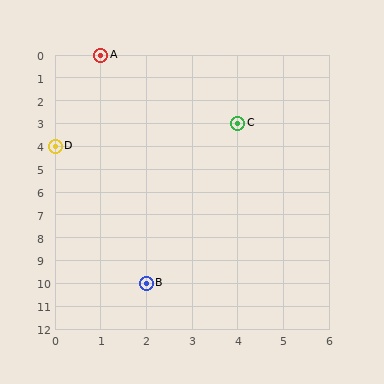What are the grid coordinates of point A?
Point A is at grid coordinates (1, 0).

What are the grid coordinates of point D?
Point D is at grid coordinates (0, 4).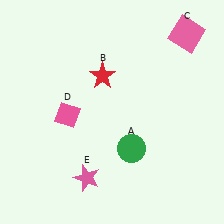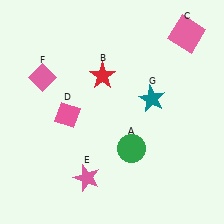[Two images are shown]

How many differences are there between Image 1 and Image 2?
There are 2 differences between the two images.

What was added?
A pink diamond (F), a teal star (G) were added in Image 2.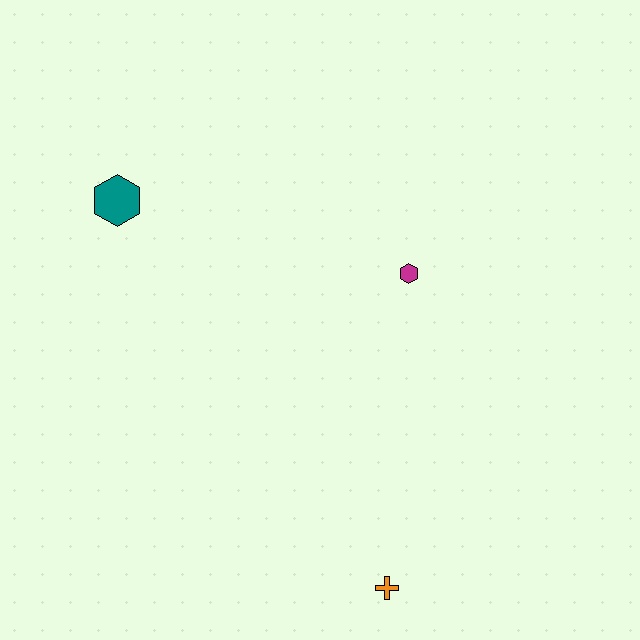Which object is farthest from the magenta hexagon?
The orange cross is farthest from the magenta hexagon.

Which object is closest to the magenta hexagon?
The teal hexagon is closest to the magenta hexagon.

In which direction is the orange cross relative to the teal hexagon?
The orange cross is below the teal hexagon.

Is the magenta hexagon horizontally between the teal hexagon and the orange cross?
No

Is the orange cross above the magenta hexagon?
No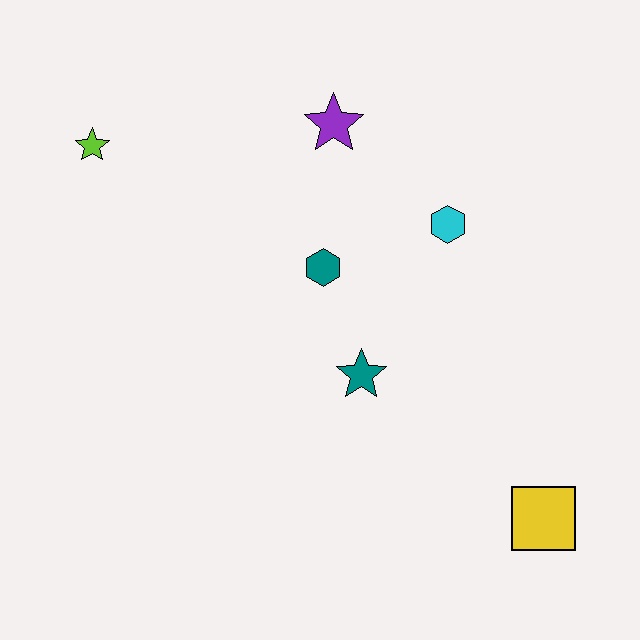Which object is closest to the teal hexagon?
The teal star is closest to the teal hexagon.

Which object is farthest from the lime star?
The yellow square is farthest from the lime star.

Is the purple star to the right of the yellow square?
No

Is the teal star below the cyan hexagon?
Yes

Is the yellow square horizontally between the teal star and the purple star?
No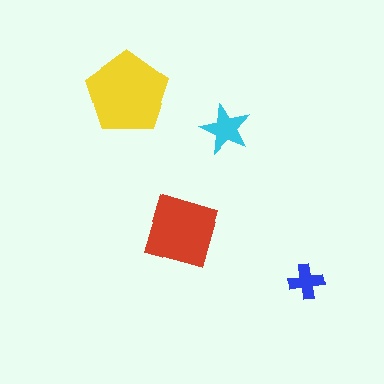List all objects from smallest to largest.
The blue cross, the cyan star, the red square, the yellow pentagon.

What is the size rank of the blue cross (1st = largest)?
4th.